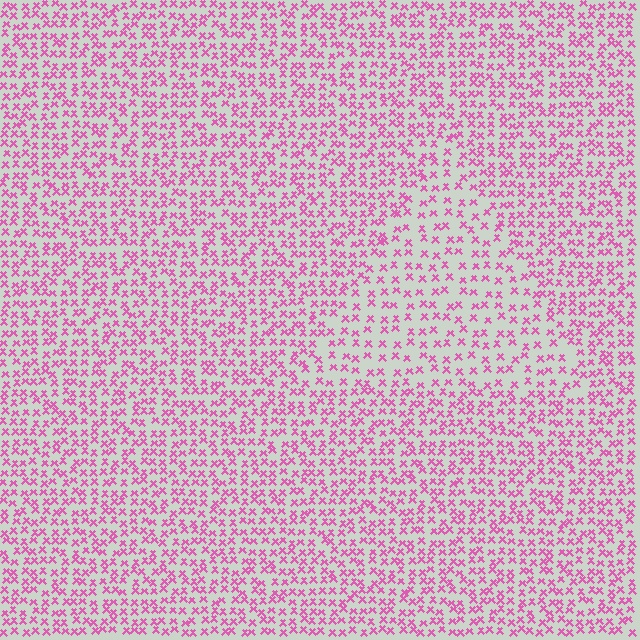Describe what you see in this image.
The image contains small pink elements arranged at two different densities. A triangle-shaped region is visible where the elements are less densely packed than the surrounding area.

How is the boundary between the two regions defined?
The boundary is defined by a change in element density (approximately 1.7x ratio). All elements are the same color, size, and shape.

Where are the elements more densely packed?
The elements are more densely packed outside the triangle boundary.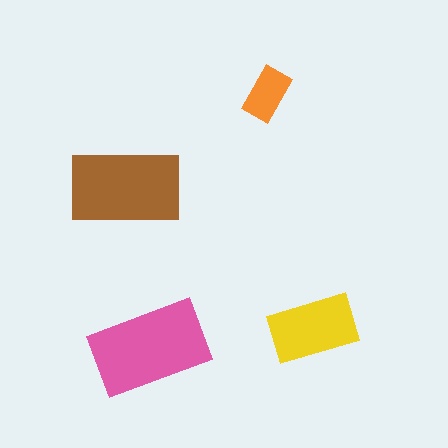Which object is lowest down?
The pink rectangle is bottommost.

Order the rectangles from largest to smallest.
the pink one, the brown one, the yellow one, the orange one.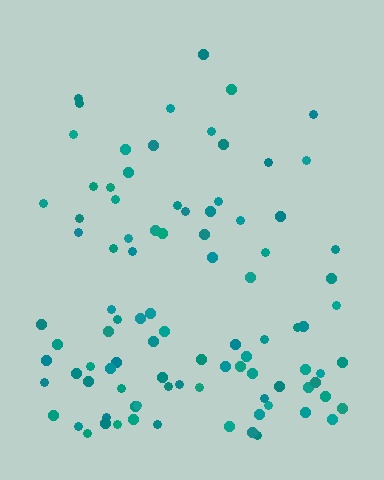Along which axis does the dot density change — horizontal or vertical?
Vertical.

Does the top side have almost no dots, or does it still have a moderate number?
Still a moderate number, just noticeably fewer than the bottom.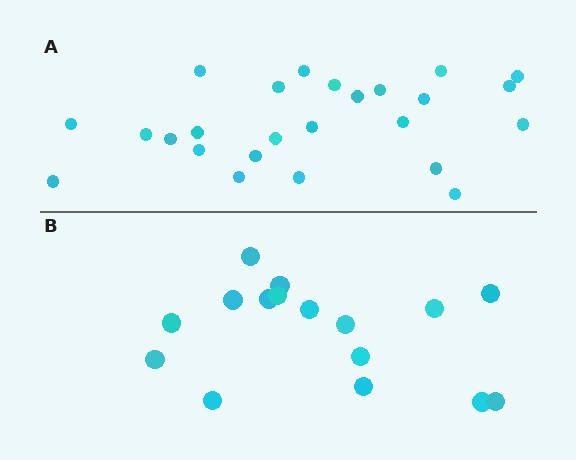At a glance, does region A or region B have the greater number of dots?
Region A (the top region) has more dots.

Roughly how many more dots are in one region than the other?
Region A has roughly 8 or so more dots than region B.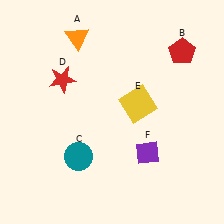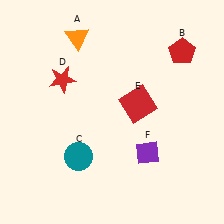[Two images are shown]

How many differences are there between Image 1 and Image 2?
There is 1 difference between the two images.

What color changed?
The square (E) changed from yellow in Image 1 to red in Image 2.